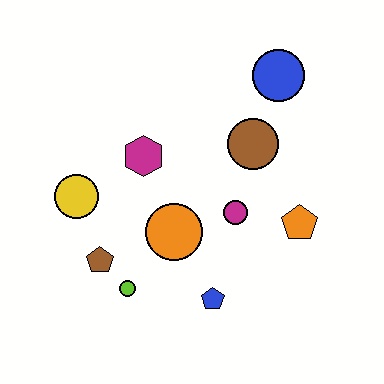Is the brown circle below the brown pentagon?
No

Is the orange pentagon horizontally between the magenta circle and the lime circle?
No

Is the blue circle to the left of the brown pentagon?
No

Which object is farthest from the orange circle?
The blue circle is farthest from the orange circle.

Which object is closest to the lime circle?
The brown pentagon is closest to the lime circle.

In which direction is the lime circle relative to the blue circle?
The lime circle is below the blue circle.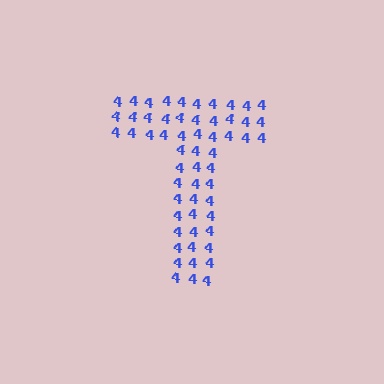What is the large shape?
The large shape is the letter T.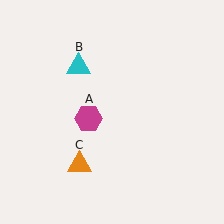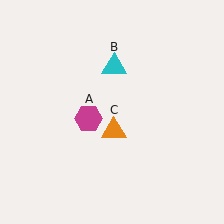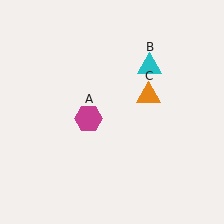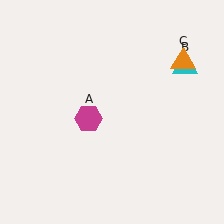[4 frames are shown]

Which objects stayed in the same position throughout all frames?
Magenta hexagon (object A) remained stationary.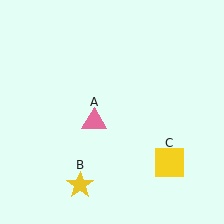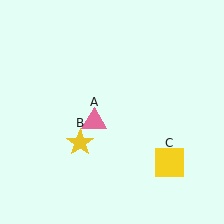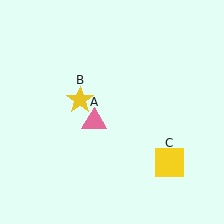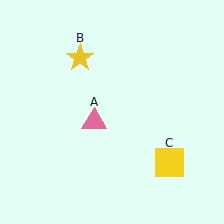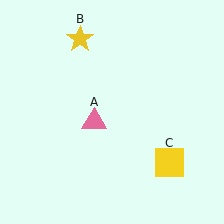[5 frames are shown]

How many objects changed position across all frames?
1 object changed position: yellow star (object B).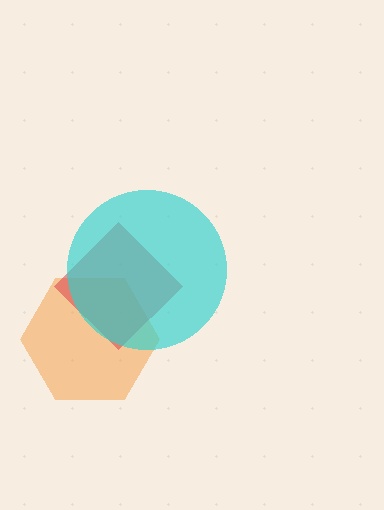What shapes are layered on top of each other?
The layered shapes are: an orange hexagon, a red diamond, a cyan circle.